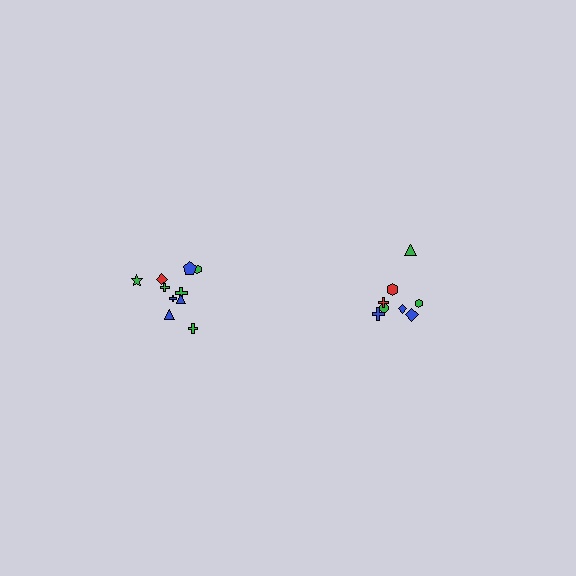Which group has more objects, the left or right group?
The left group.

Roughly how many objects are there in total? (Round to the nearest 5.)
Roughly 20 objects in total.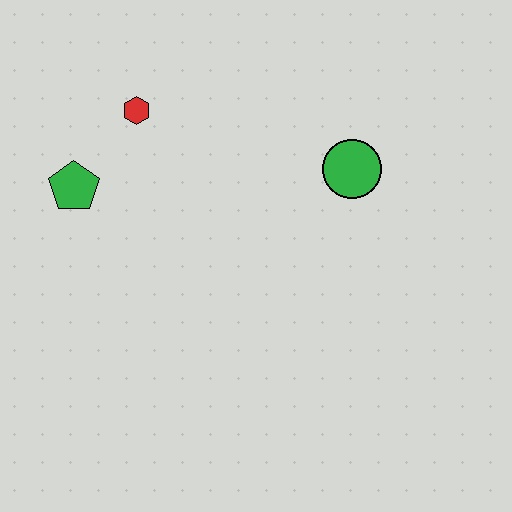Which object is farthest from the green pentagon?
The green circle is farthest from the green pentagon.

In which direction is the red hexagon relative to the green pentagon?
The red hexagon is above the green pentagon.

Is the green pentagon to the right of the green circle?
No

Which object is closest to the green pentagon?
The red hexagon is closest to the green pentagon.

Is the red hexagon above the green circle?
Yes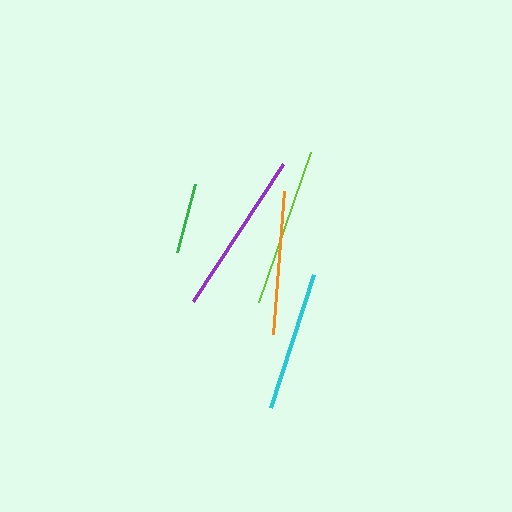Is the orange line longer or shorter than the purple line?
The purple line is longer than the orange line.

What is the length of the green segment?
The green segment is approximately 70 pixels long.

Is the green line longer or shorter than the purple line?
The purple line is longer than the green line.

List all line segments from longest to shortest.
From longest to shortest: purple, lime, orange, cyan, green.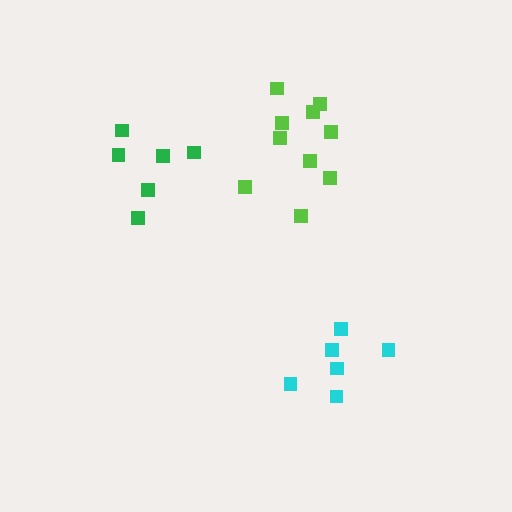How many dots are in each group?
Group 1: 6 dots, Group 2: 10 dots, Group 3: 6 dots (22 total).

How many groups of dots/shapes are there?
There are 3 groups.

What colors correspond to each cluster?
The clusters are colored: cyan, lime, green.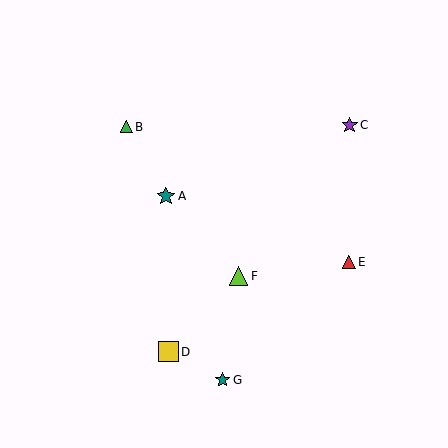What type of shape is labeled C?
Shape C is a purple star.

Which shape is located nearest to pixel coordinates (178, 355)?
The yellow square (labeled D) at (168, 352) is nearest to that location.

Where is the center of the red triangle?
The center of the red triangle is at (349, 262).